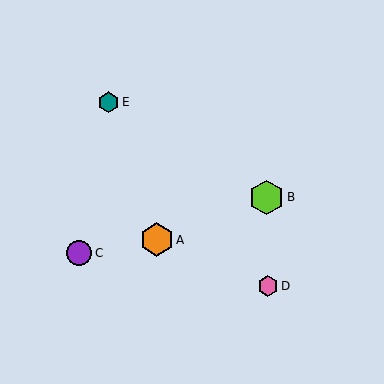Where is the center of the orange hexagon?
The center of the orange hexagon is at (157, 240).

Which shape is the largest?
The lime hexagon (labeled B) is the largest.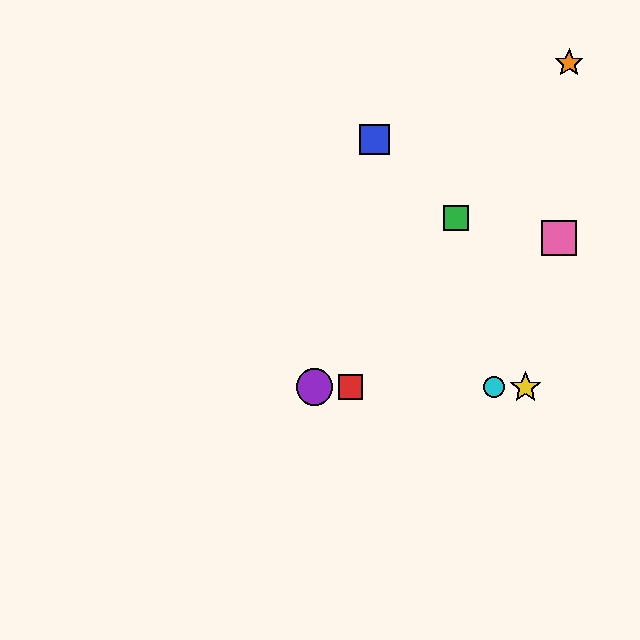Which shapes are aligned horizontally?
The red square, the yellow star, the purple circle, the cyan circle are aligned horizontally.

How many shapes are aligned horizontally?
4 shapes (the red square, the yellow star, the purple circle, the cyan circle) are aligned horizontally.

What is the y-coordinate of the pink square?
The pink square is at y≈238.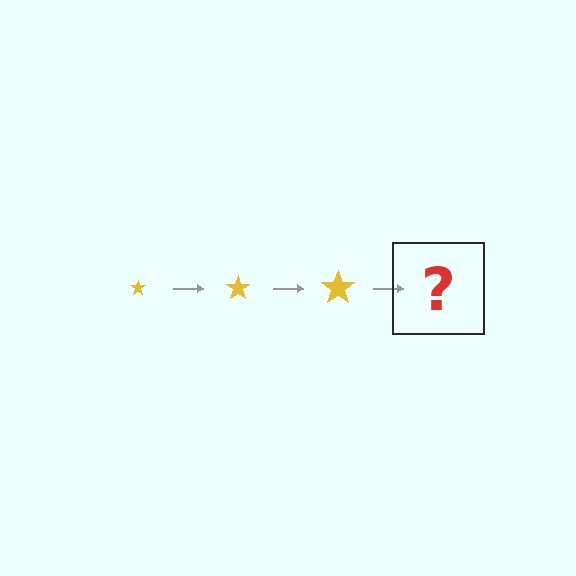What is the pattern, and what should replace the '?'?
The pattern is that the star gets progressively larger each step. The '?' should be a yellow star, larger than the previous one.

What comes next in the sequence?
The next element should be a yellow star, larger than the previous one.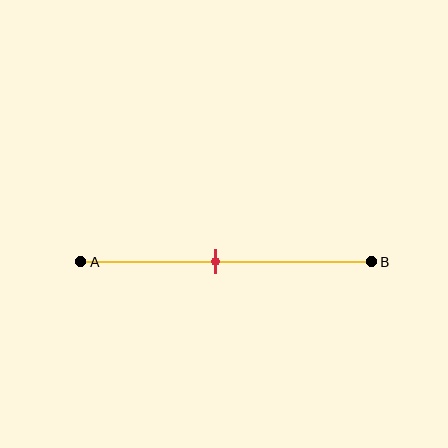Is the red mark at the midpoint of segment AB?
No, the mark is at about 45% from A, not at the 50% midpoint.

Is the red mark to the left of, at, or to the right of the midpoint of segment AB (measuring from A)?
The red mark is to the left of the midpoint of segment AB.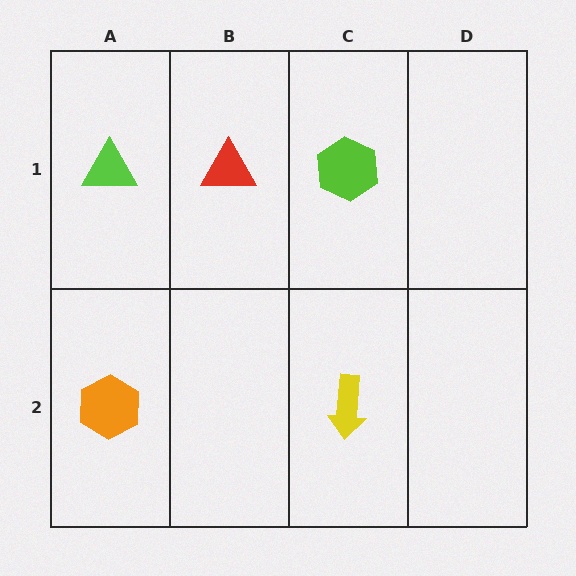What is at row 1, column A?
A lime triangle.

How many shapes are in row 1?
3 shapes.